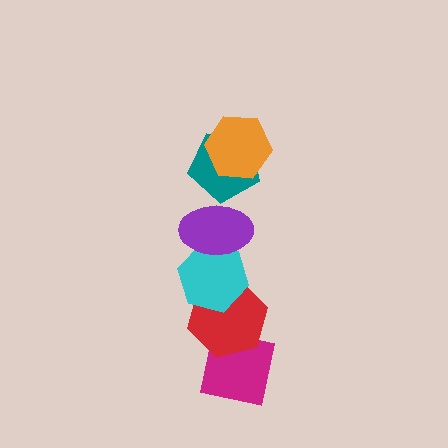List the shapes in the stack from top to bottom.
From top to bottom: the orange hexagon, the teal pentagon, the purple ellipse, the cyan hexagon, the red hexagon, the magenta square.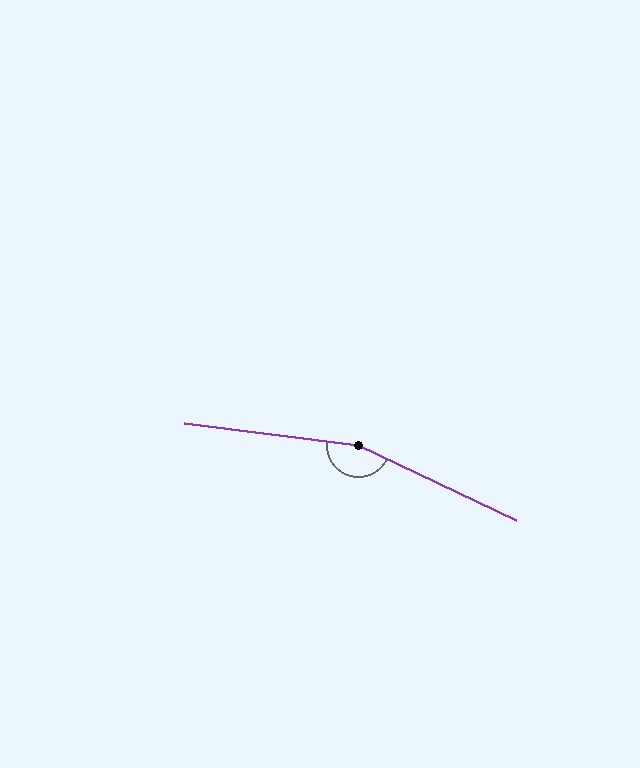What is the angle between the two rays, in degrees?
Approximately 161 degrees.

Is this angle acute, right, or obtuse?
It is obtuse.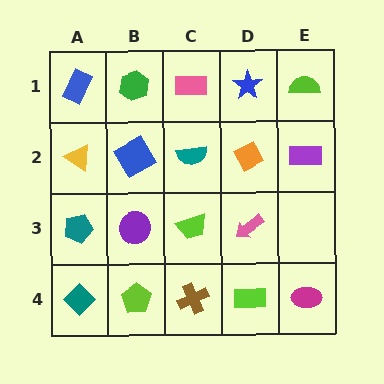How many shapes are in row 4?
5 shapes.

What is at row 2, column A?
A yellow triangle.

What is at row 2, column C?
A teal semicircle.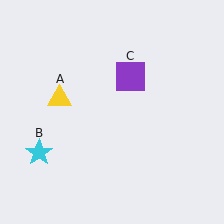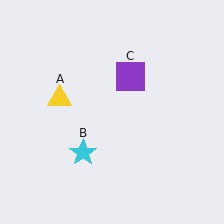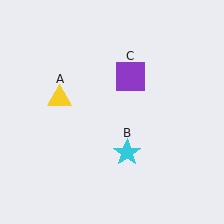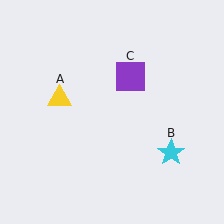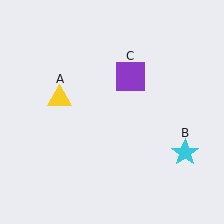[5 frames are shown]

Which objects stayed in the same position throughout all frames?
Yellow triangle (object A) and purple square (object C) remained stationary.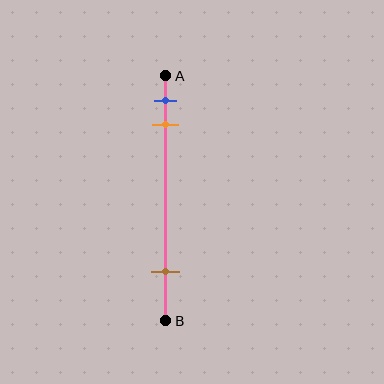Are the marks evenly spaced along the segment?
No, the marks are not evenly spaced.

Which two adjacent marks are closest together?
The blue and orange marks are the closest adjacent pair.